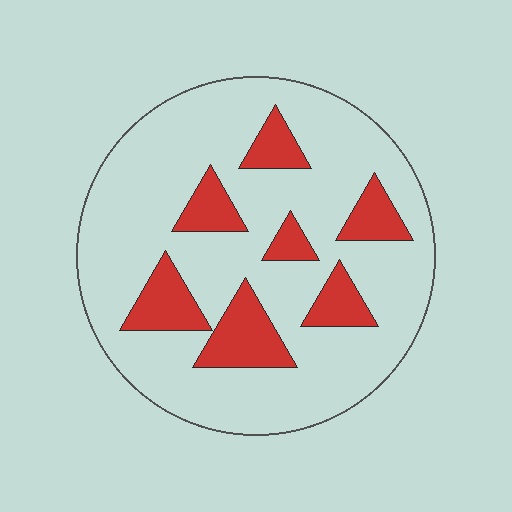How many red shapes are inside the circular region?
7.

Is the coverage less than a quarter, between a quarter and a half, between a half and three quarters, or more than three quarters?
Less than a quarter.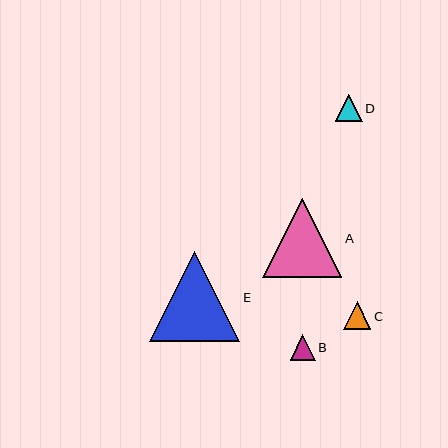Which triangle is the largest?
Triangle E is the largest with a size of approximately 90 pixels.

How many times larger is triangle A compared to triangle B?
Triangle A is approximately 3.1 times the size of triangle B.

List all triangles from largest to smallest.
From largest to smallest: E, A, C, D, B.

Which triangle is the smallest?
Triangle B is the smallest with a size of approximately 25 pixels.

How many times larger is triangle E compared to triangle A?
Triangle E is approximately 1.1 times the size of triangle A.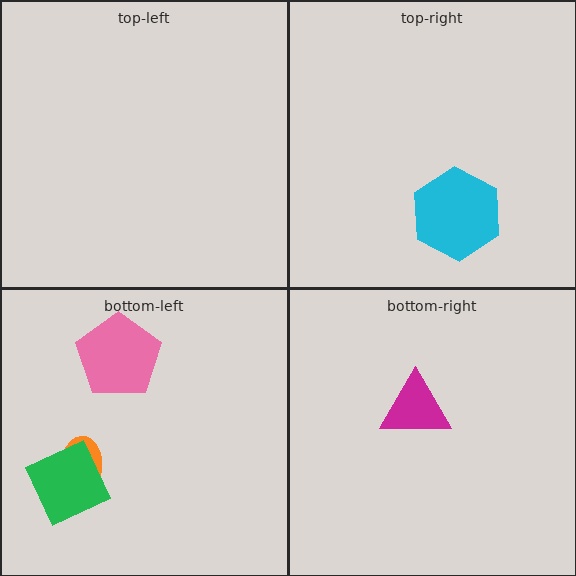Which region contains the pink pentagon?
The bottom-left region.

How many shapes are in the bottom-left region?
3.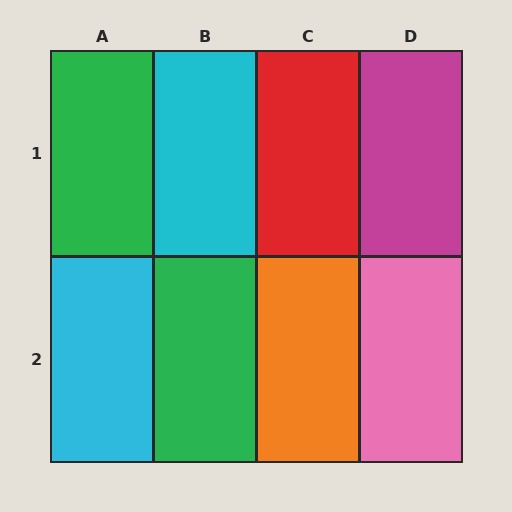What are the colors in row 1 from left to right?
Green, cyan, red, magenta.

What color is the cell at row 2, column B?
Green.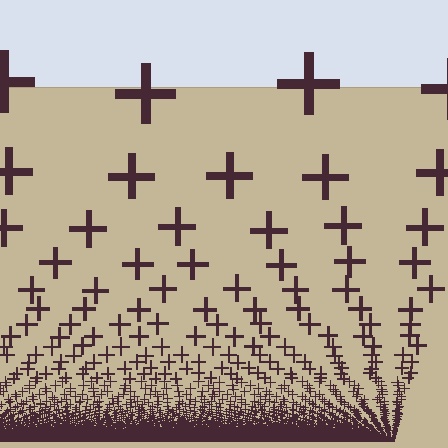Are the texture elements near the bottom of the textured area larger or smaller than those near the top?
Smaller. The gradient is inverted — elements near the bottom are smaller and denser.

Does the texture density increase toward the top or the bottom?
Density increases toward the bottom.